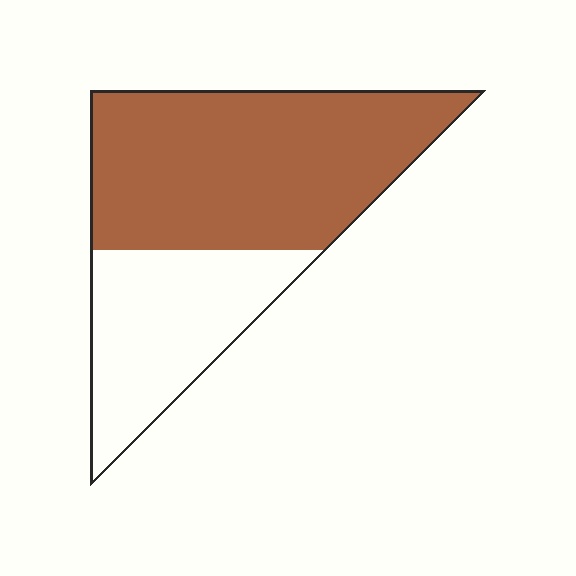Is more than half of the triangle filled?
Yes.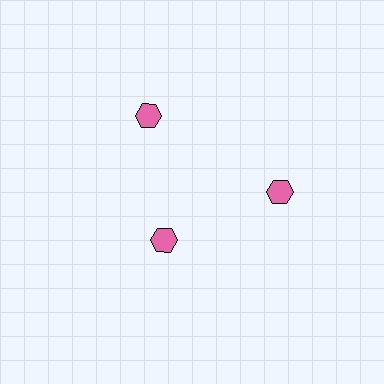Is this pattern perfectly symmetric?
No. The 3 pink hexagons are arranged in a ring, but one element near the 7 o'clock position is pulled inward toward the center, breaking the 3-fold rotational symmetry.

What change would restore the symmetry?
The symmetry would be restored by moving it outward, back onto the ring so that all 3 hexagons sit at equal angles and equal distance from the center.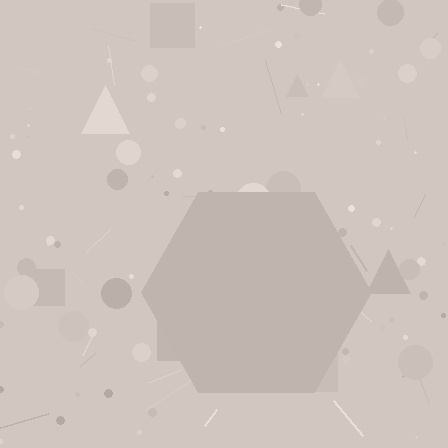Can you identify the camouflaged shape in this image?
The camouflaged shape is a hexagon.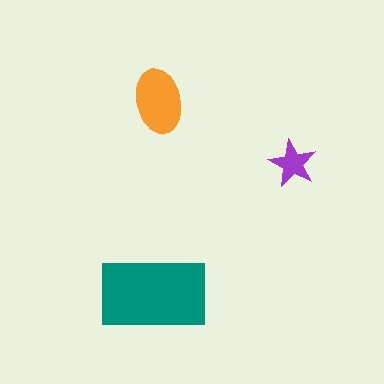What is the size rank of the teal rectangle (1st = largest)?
1st.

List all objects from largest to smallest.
The teal rectangle, the orange ellipse, the purple star.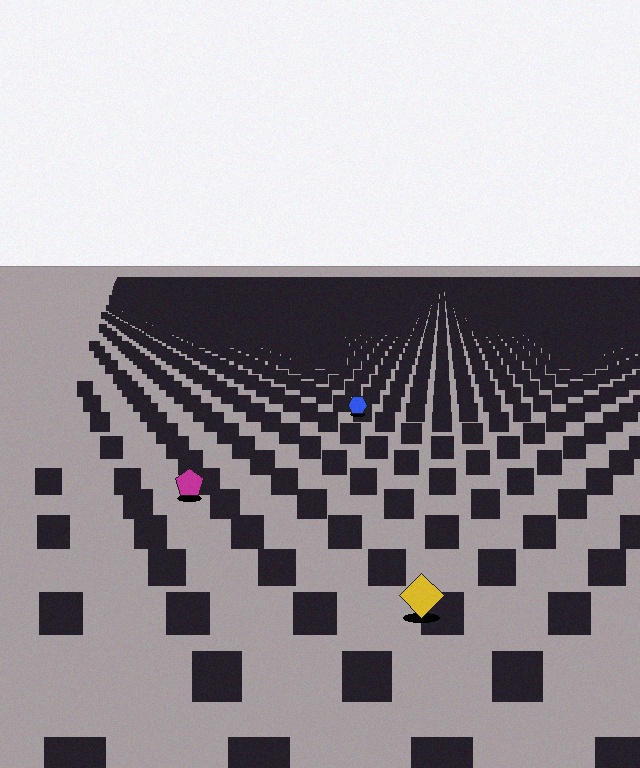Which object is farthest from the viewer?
The blue hexagon is farthest from the viewer. It appears smaller and the ground texture around it is denser.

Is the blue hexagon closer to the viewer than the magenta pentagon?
No. The magenta pentagon is closer — you can tell from the texture gradient: the ground texture is coarser near it.